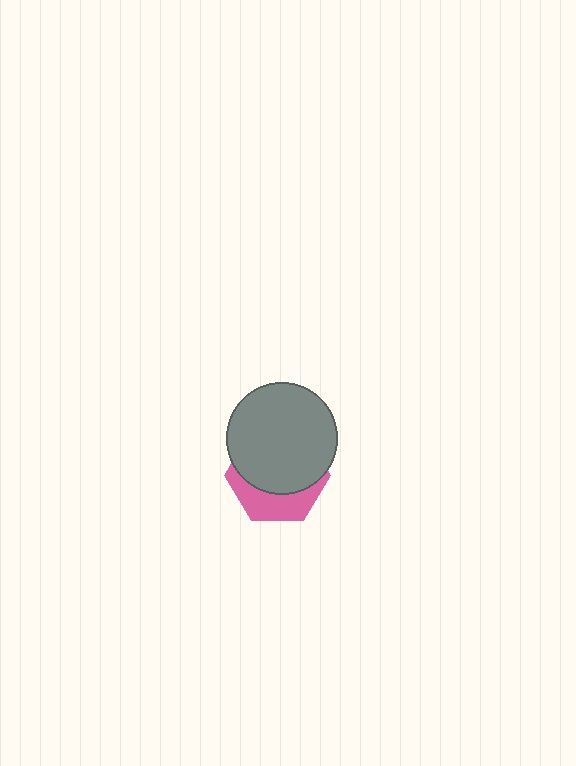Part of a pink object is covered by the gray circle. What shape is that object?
It is a hexagon.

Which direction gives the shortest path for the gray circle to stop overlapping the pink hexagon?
Moving up gives the shortest separation.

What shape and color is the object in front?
The object in front is a gray circle.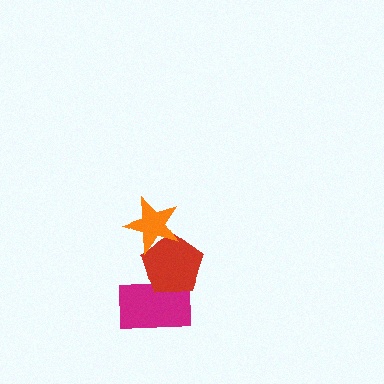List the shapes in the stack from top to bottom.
From top to bottom: the orange star, the red pentagon, the magenta rectangle.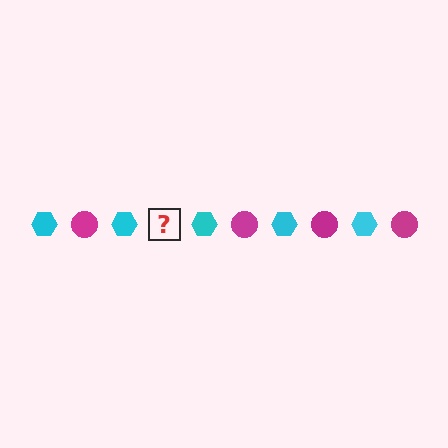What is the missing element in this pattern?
The missing element is a magenta circle.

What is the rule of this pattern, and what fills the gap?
The rule is that the pattern alternates between cyan hexagon and magenta circle. The gap should be filled with a magenta circle.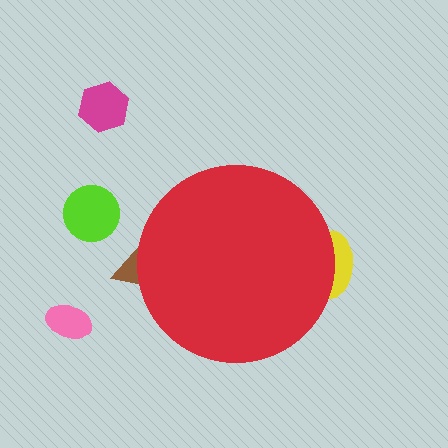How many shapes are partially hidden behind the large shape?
2 shapes are partially hidden.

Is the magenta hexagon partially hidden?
No, the magenta hexagon is fully visible.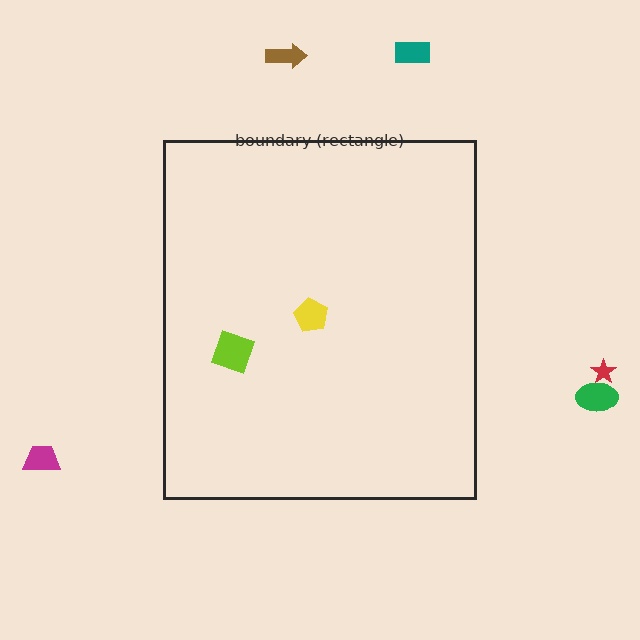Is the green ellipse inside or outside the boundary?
Outside.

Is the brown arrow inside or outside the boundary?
Outside.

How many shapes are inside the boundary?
2 inside, 5 outside.